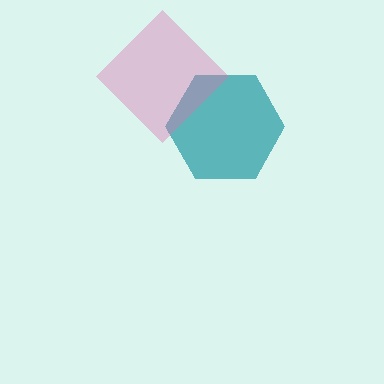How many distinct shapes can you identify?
There are 2 distinct shapes: a teal hexagon, a pink diamond.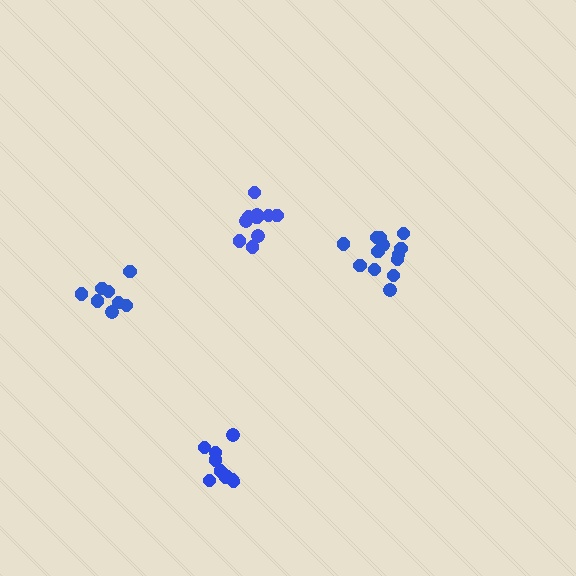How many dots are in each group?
Group 1: 8 dots, Group 2: 10 dots, Group 3: 10 dots, Group 4: 13 dots (41 total).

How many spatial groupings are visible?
There are 4 spatial groupings.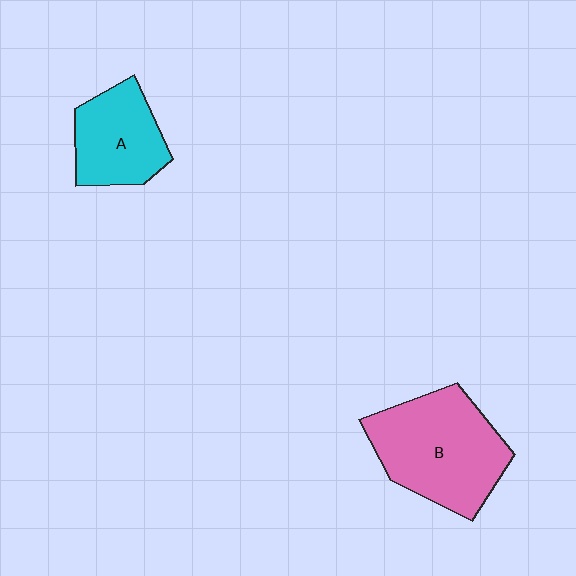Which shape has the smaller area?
Shape A (cyan).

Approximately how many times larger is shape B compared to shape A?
Approximately 1.6 times.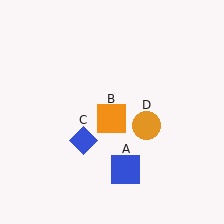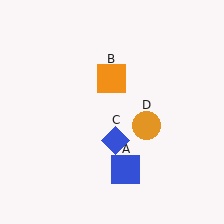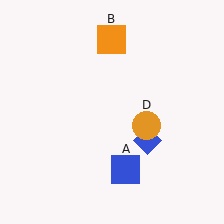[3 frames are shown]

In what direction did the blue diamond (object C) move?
The blue diamond (object C) moved right.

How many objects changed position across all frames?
2 objects changed position: orange square (object B), blue diamond (object C).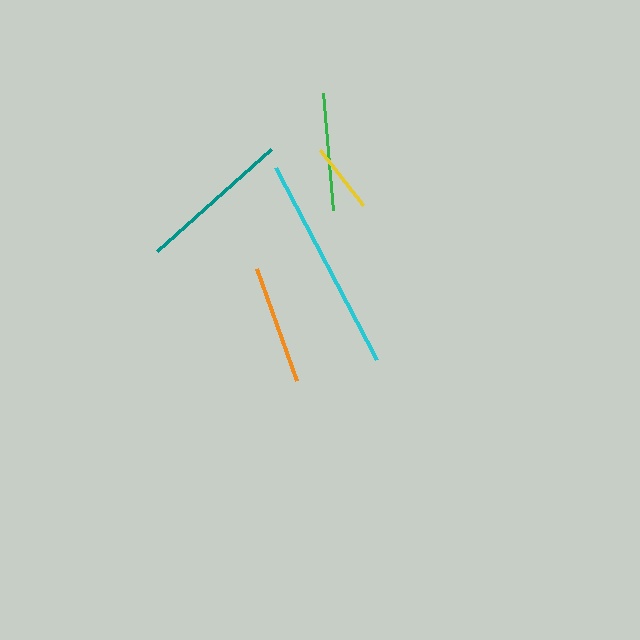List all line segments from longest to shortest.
From longest to shortest: cyan, teal, orange, green, yellow.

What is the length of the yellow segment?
The yellow segment is approximately 69 pixels long.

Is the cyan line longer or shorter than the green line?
The cyan line is longer than the green line.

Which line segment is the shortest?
The yellow line is the shortest at approximately 69 pixels.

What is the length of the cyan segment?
The cyan segment is approximately 216 pixels long.